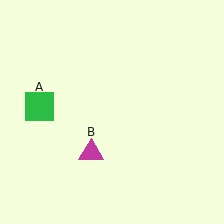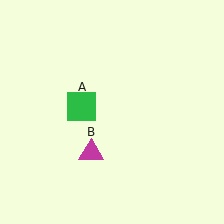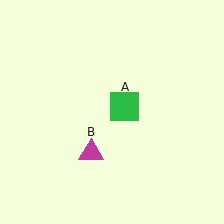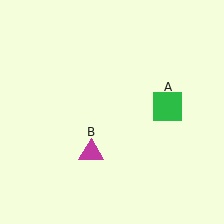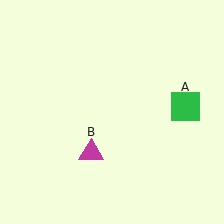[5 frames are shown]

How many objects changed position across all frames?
1 object changed position: green square (object A).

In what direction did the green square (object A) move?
The green square (object A) moved right.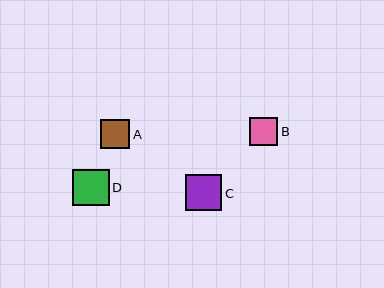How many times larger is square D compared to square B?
Square D is approximately 1.3 times the size of square B.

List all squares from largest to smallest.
From largest to smallest: D, C, A, B.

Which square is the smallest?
Square B is the smallest with a size of approximately 28 pixels.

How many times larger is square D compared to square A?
Square D is approximately 1.3 times the size of square A.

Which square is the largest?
Square D is the largest with a size of approximately 37 pixels.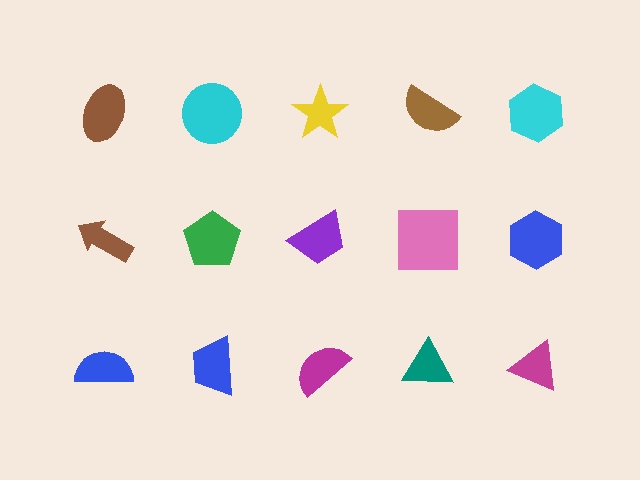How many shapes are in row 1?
5 shapes.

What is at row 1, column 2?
A cyan circle.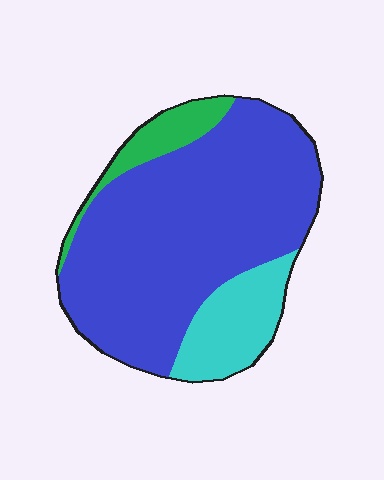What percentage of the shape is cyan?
Cyan covers roughly 15% of the shape.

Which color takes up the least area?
Green, at roughly 10%.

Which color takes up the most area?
Blue, at roughly 75%.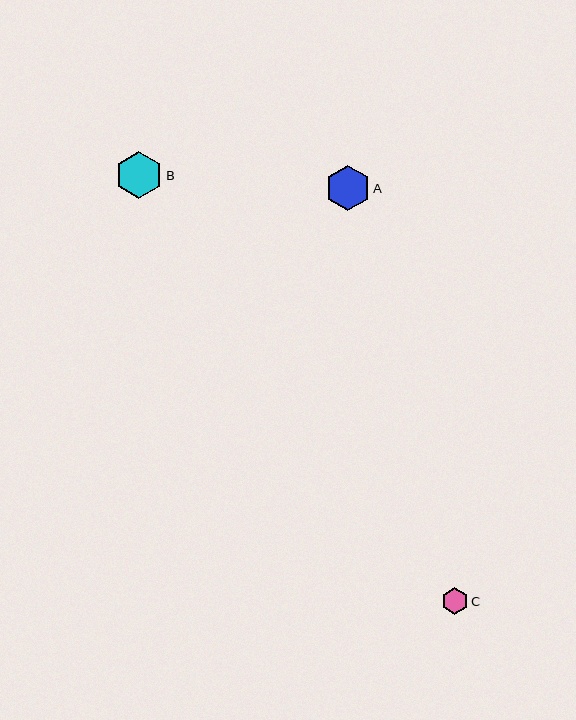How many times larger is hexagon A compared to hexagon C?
Hexagon A is approximately 1.7 times the size of hexagon C.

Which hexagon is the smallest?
Hexagon C is the smallest with a size of approximately 27 pixels.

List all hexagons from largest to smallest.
From largest to smallest: B, A, C.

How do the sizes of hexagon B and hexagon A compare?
Hexagon B and hexagon A are approximately the same size.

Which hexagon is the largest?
Hexagon B is the largest with a size of approximately 48 pixels.